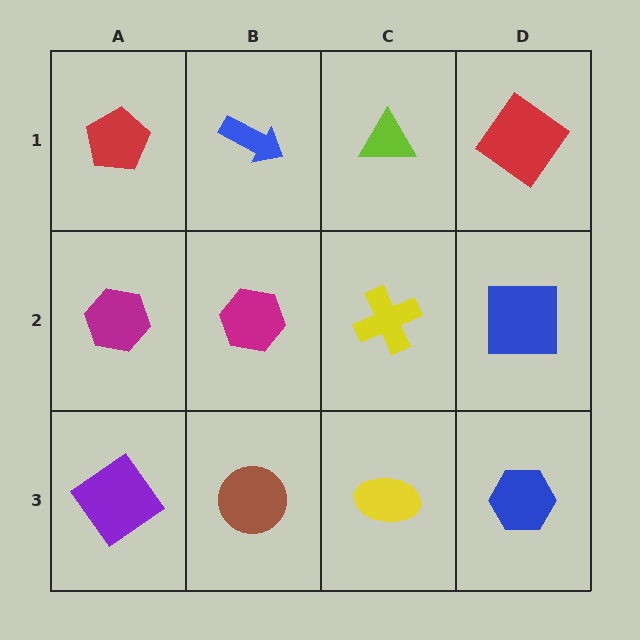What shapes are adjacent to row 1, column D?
A blue square (row 2, column D), a lime triangle (row 1, column C).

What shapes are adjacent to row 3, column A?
A magenta hexagon (row 2, column A), a brown circle (row 3, column B).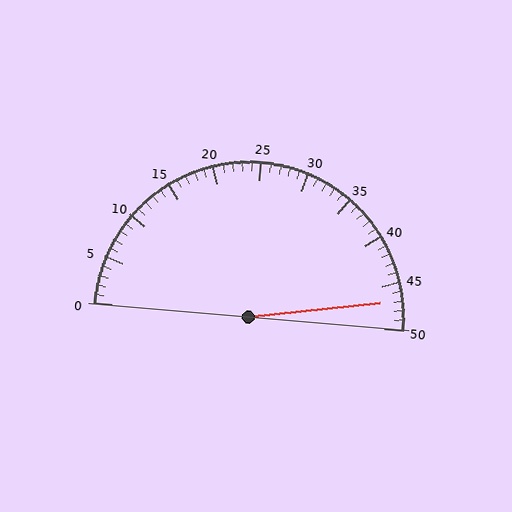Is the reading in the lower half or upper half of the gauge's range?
The reading is in the upper half of the range (0 to 50).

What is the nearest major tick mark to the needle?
The nearest major tick mark is 45.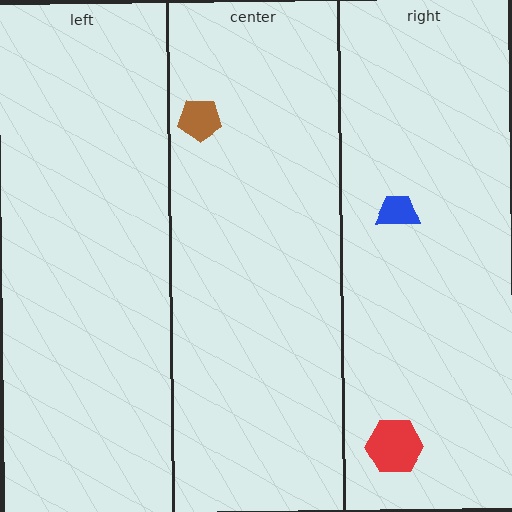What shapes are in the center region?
The brown pentagon.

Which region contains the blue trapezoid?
The right region.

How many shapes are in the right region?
2.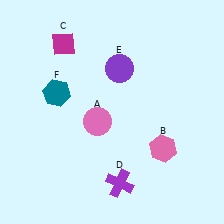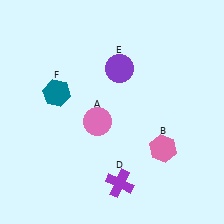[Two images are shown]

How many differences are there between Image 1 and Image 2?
There is 1 difference between the two images.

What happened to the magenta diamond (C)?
The magenta diamond (C) was removed in Image 2. It was in the top-left area of Image 1.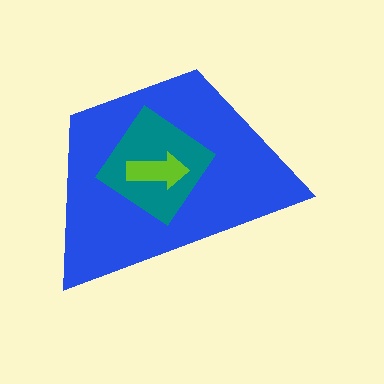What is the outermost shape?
The blue trapezoid.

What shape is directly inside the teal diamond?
The lime arrow.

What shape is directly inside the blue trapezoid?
The teal diamond.